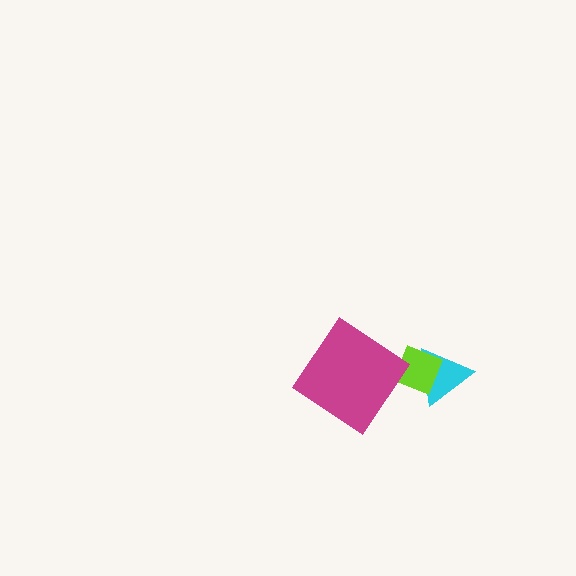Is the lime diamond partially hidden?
No, no other shape covers it.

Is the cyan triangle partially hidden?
Yes, it is partially covered by another shape.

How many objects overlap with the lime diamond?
1 object overlaps with the lime diamond.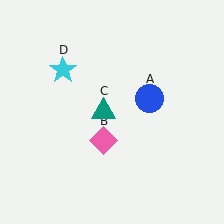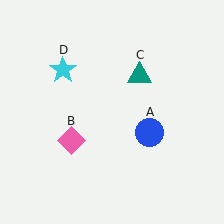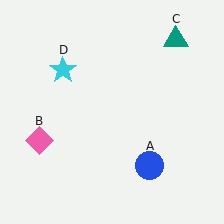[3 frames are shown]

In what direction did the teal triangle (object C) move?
The teal triangle (object C) moved up and to the right.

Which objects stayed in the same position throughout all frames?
Cyan star (object D) remained stationary.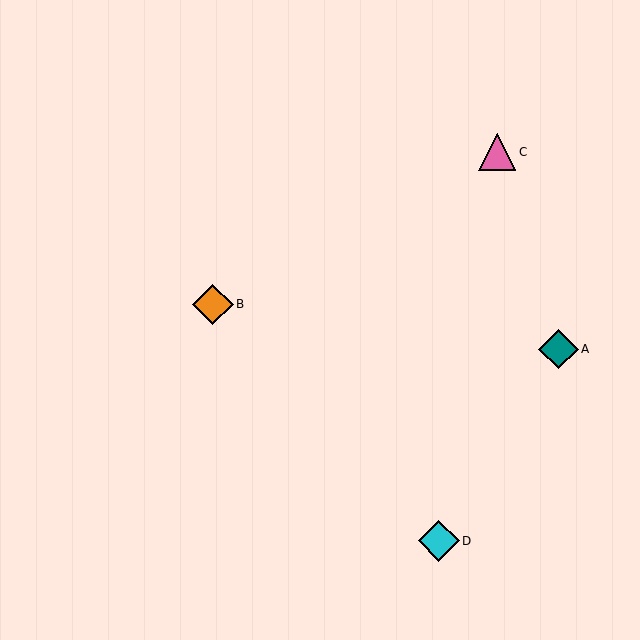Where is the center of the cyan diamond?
The center of the cyan diamond is at (439, 541).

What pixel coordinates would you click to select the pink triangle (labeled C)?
Click at (497, 152) to select the pink triangle C.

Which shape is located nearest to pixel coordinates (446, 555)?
The cyan diamond (labeled D) at (439, 541) is nearest to that location.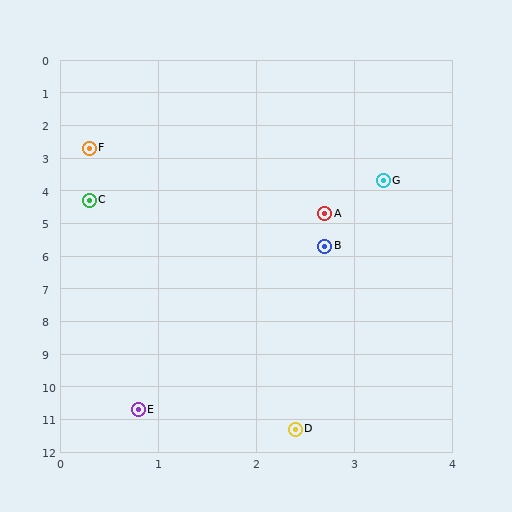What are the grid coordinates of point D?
Point D is at approximately (2.4, 11.3).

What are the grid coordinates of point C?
Point C is at approximately (0.3, 4.3).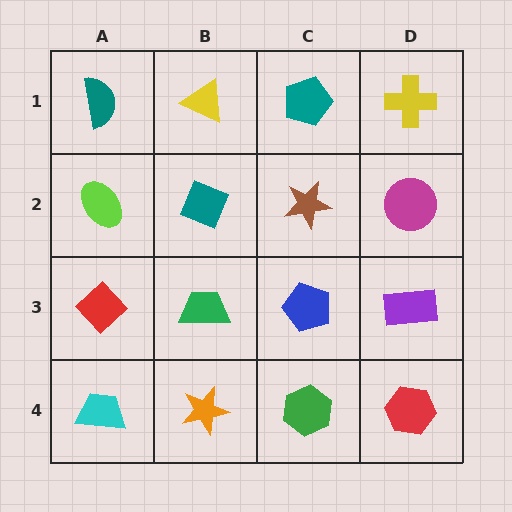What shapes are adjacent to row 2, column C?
A teal pentagon (row 1, column C), a blue pentagon (row 3, column C), a teal diamond (row 2, column B), a magenta circle (row 2, column D).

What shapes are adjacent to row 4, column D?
A purple rectangle (row 3, column D), a green hexagon (row 4, column C).